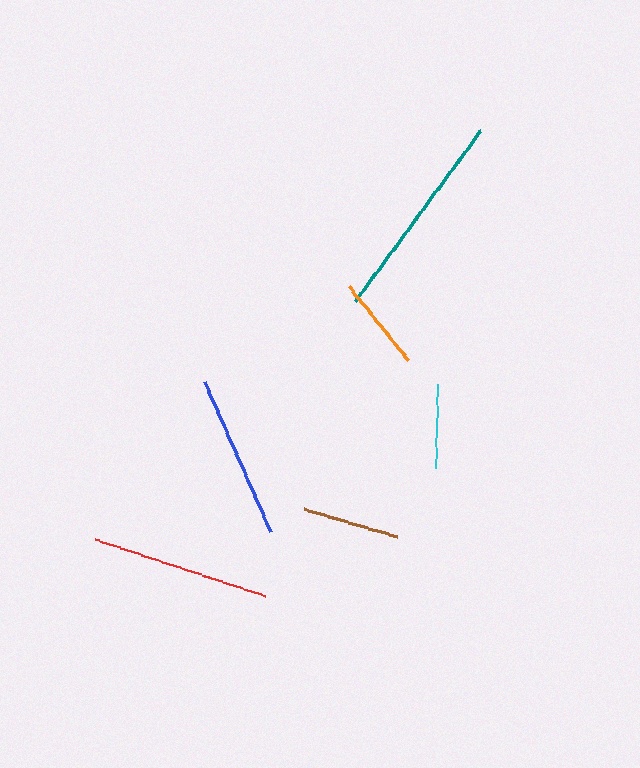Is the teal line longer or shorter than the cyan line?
The teal line is longer than the cyan line.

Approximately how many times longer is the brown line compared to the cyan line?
The brown line is approximately 1.1 times the length of the cyan line.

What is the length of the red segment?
The red segment is approximately 178 pixels long.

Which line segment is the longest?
The teal line is the longest at approximately 212 pixels.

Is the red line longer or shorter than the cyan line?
The red line is longer than the cyan line.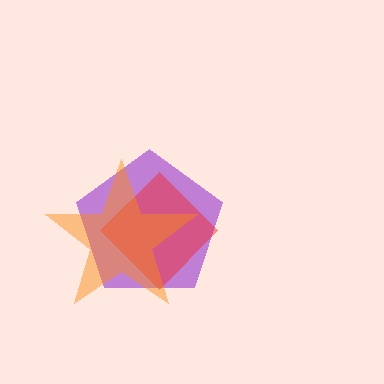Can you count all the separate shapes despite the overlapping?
Yes, there are 3 separate shapes.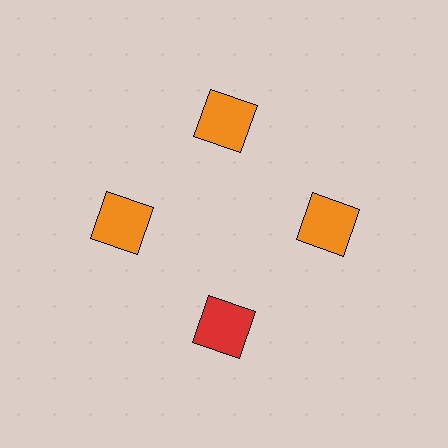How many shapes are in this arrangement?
There are 4 shapes arranged in a ring pattern.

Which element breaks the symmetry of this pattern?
The red square at roughly the 6 o'clock position breaks the symmetry. All other shapes are orange squares.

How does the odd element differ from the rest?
It has a different color: red instead of orange.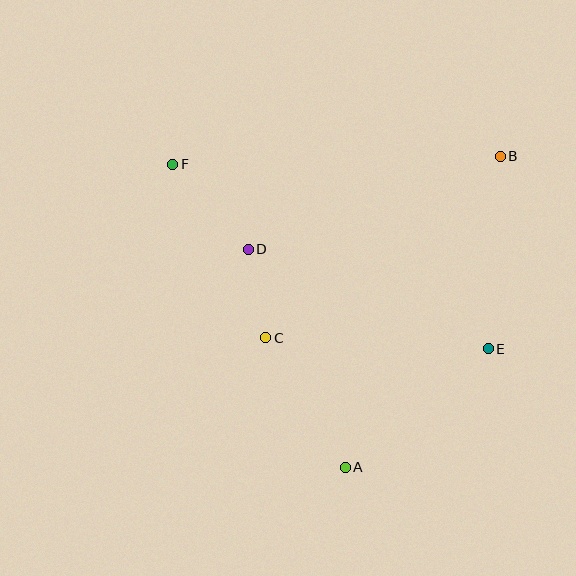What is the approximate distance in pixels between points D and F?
The distance between D and F is approximately 114 pixels.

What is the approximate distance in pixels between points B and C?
The distance between B and C is approximately 296 pixels.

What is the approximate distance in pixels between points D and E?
The distance between D and E is approximately 260 pixels.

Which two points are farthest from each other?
Points E and F are farthest from each other.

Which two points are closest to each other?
Points C and D are closest to each other.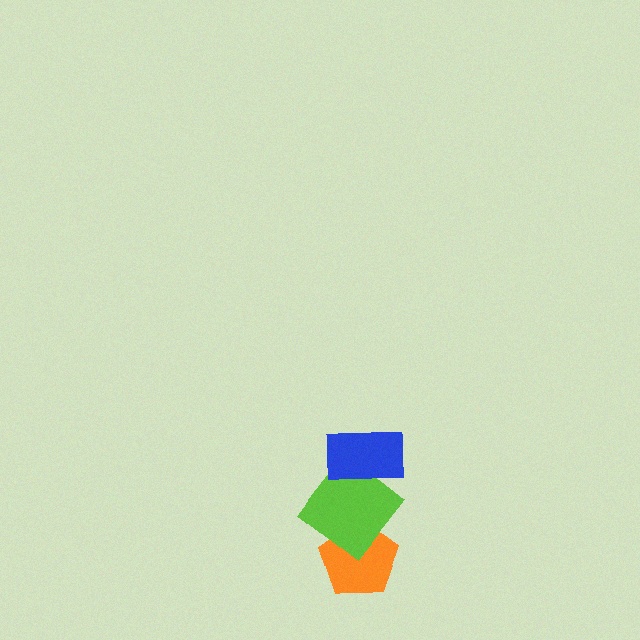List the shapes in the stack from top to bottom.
From top to bottom: the blue rectangle, the lime diamond, the orange pentagon.